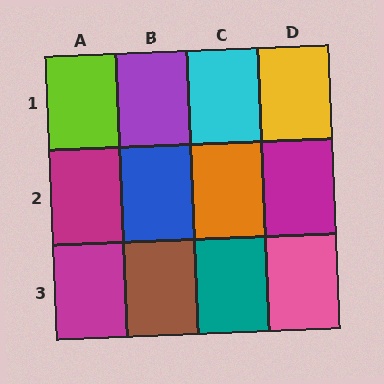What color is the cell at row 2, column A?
Magenta.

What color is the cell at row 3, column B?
Brown.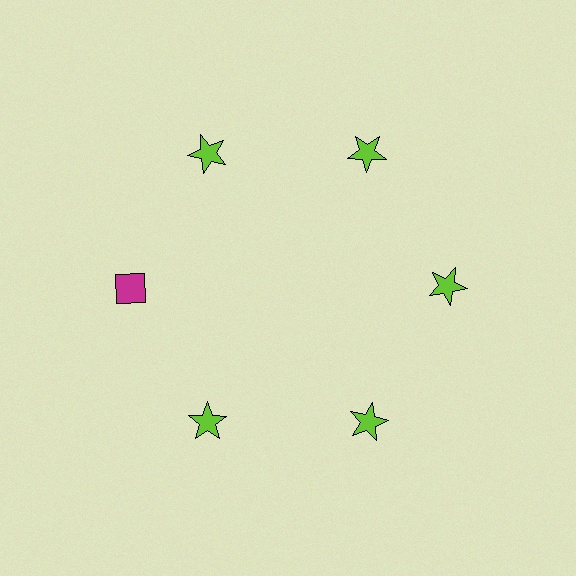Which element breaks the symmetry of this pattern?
The magenta diamond at roughly the 9 o'clock position breaks the symmetry. All other shapes are lime stars.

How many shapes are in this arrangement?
There are 6 shapes arranged in a ring pattern.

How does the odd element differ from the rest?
It differs in both color (magenta instead of lime) and shape (diamond instead of star).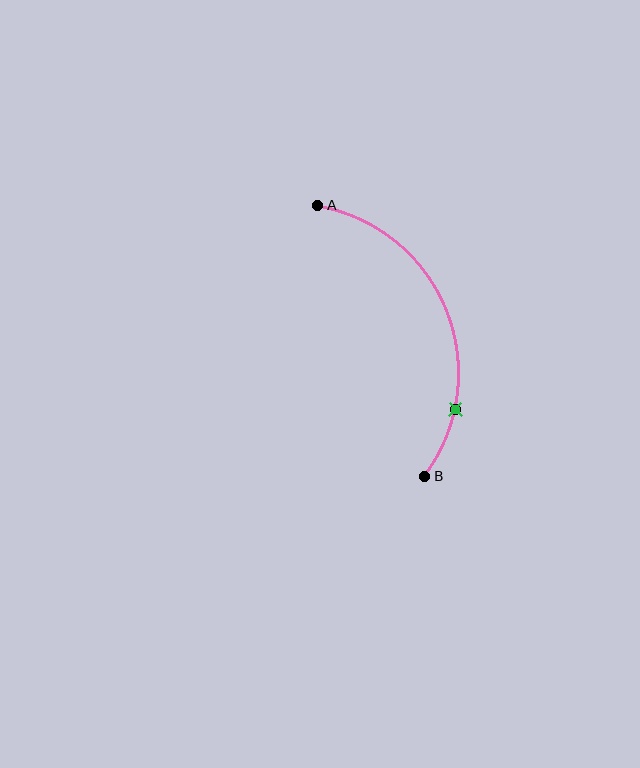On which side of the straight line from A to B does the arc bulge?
The arc bulges to the right of the straight line connecting A and B.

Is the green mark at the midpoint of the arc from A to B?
No. The green mark lies on the arc but is closer to endpoint B. The arc midpoint would be at the point on the curve equidistant along the arc from both A and B.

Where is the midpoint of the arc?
The arc midpoint is the point on the curve farthest from the straight line joining A and B. It sits to the right of that line.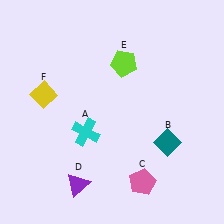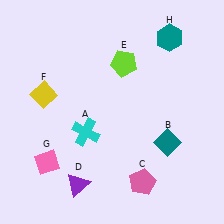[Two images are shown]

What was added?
A pink diamond (G), a teal hexagon (H) were added in Image 2.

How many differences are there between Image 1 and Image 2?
There are 2 differences between the two images.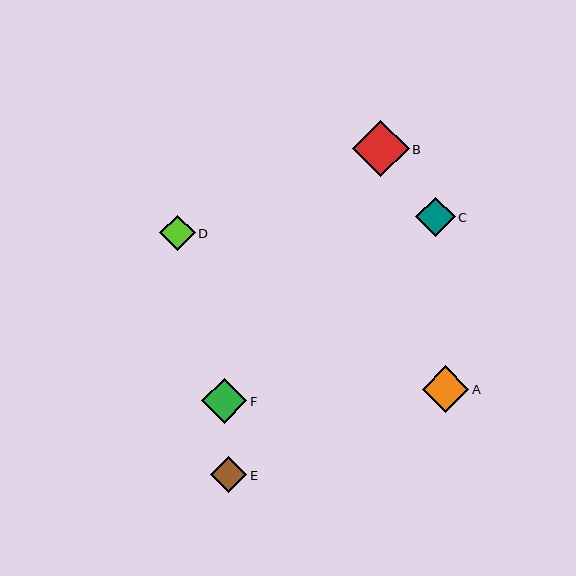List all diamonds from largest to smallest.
From largest to smallest: B, A, F, C, E, D.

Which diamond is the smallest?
Diamond D is the smallest with a size of approximately 36 pixels.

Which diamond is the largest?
Diamond B is the largest with a size of approximately 56 pixels.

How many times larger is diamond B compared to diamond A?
Diamond B is approximately 1.2 times the size of diamond A.